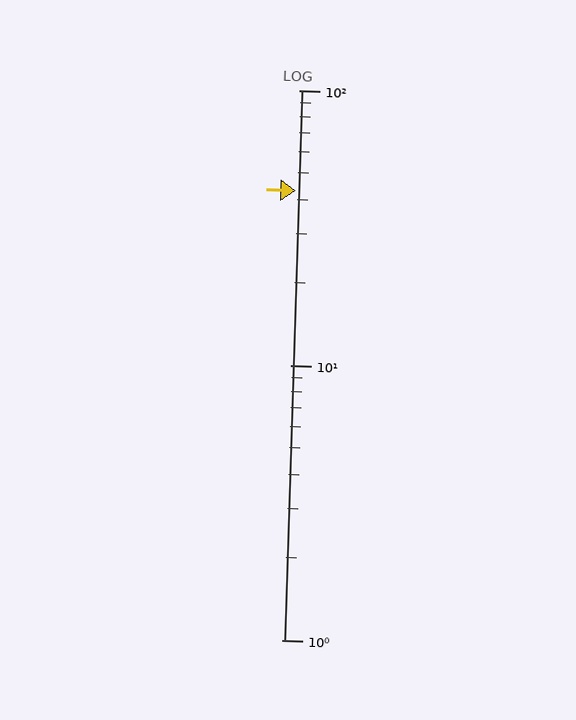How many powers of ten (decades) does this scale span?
The scale spans 2 decades, from 1 to 100.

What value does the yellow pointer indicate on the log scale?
The pointer indicates approximately 43.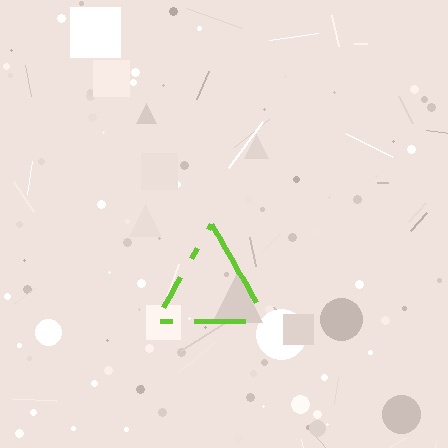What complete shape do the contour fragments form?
The contour fragments form a triangle.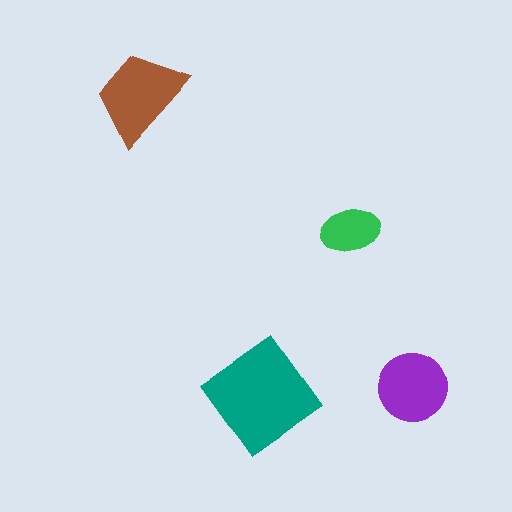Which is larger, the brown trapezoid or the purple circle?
The brown trapezoid.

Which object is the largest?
The teal diamond.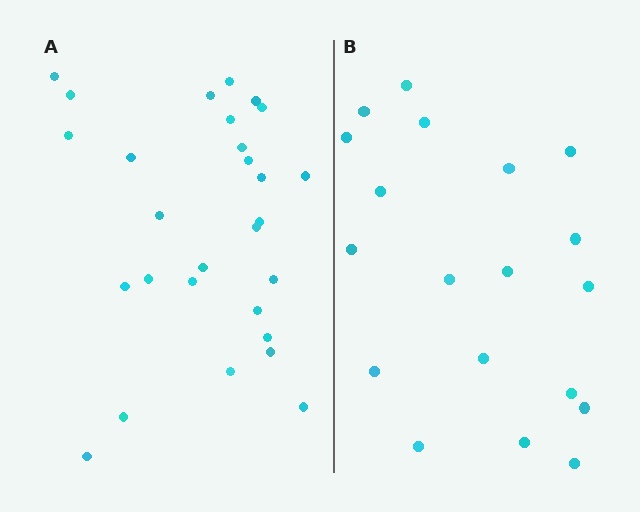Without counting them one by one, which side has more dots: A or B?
Region A (the left region) has more dots.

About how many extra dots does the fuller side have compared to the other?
Region A has roughly 8 or so more dots than region B.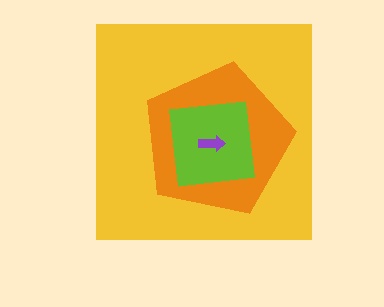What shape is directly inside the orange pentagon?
The lime square.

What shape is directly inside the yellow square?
The orange pentagon.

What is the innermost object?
The purple arrow.